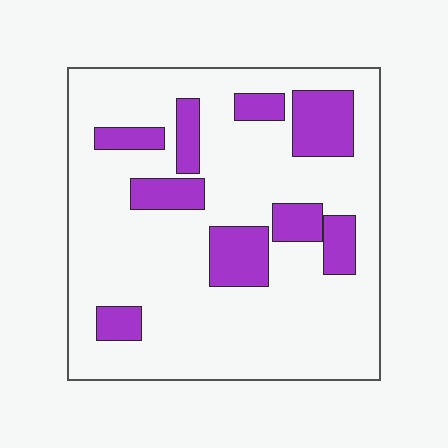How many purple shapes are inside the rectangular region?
9.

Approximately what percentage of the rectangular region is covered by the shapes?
Approximately 20%.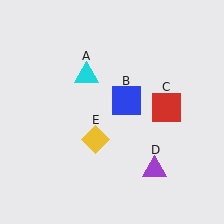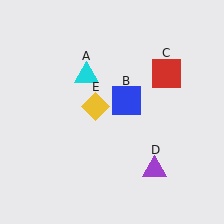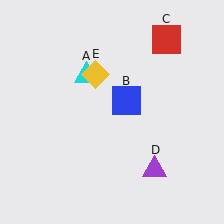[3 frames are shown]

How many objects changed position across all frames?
2 objects changed position: red square (object C), yellow diamond (object E).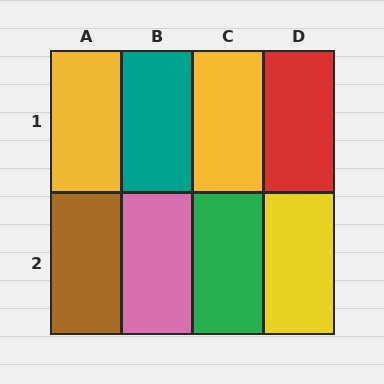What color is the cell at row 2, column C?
Green.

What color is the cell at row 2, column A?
Brown.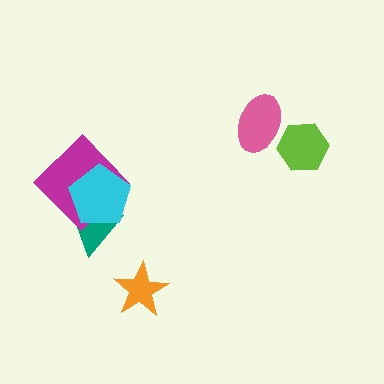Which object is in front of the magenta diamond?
The cyan pentagon is in front of the magenta diamond.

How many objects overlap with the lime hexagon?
1 object overlaps with the lime hexagon.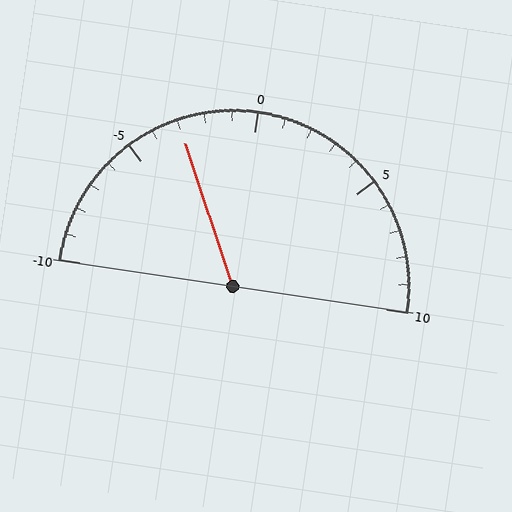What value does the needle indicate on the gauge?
The needle indicates approximately -3.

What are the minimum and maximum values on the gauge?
The gauge ranges from -10 to 10.